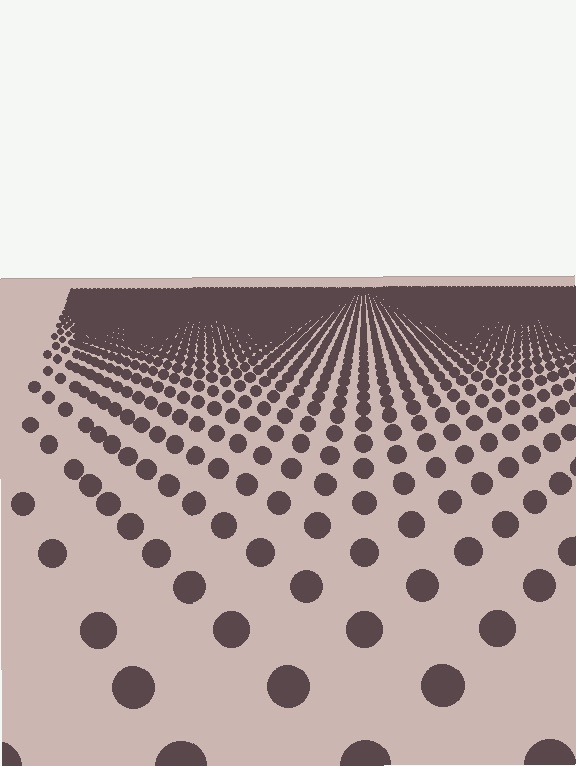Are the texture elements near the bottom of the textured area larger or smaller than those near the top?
Larger. Near the bottom, elements are closer to the viewer and appear at a bigger on-screen size.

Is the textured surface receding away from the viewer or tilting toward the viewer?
The surface is receding away from the viewer. Texture elements get smaller and denser toward the top.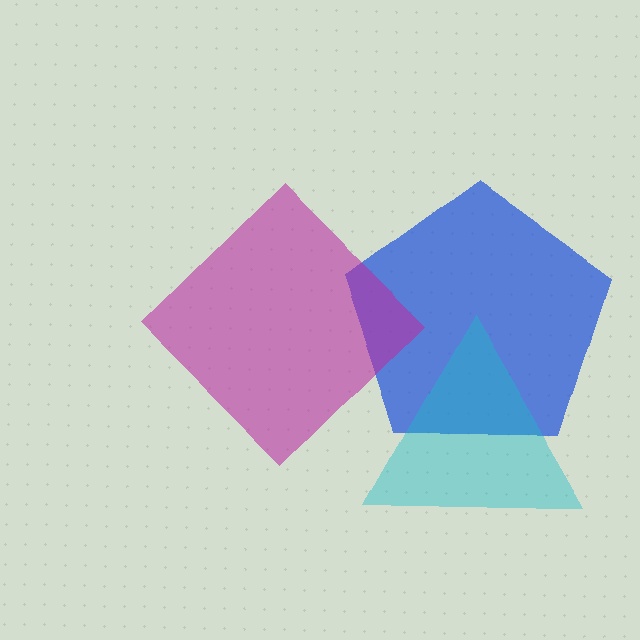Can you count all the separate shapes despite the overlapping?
Yes, there are 3 separate shapes.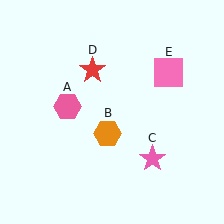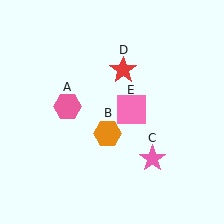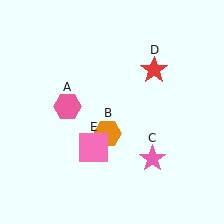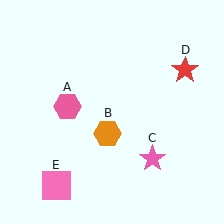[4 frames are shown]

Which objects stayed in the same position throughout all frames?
Pink hexagon (object A) and orange hexagon (object B) and pink star (object C) remained stationary.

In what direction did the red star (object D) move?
The red star (object D) moved right.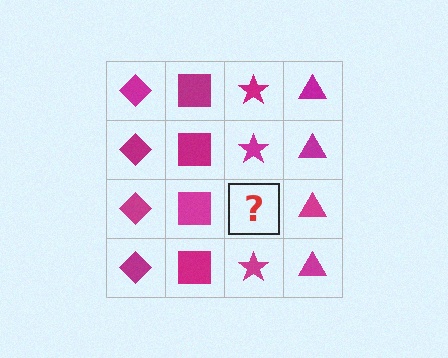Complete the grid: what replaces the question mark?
The question mark should be replaced with a magenta star.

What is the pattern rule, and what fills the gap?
The rule is that each column has a consistent shape. The gap should be filled with a magenta star.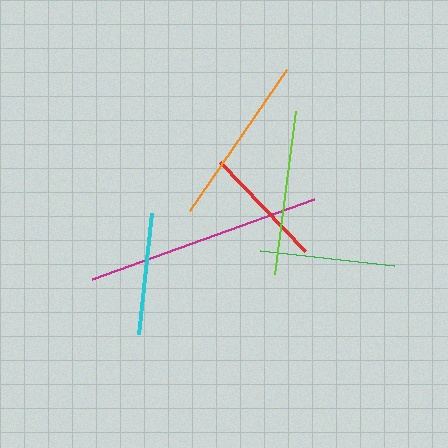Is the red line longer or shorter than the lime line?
The lime line is longer than the red line.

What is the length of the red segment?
The red segment is approximately 123 pixels long.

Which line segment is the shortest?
The cyan line is the shortest at approximately 121 pixels.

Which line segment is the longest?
The magenta line is the longest at approximately 236 pixels.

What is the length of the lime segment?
The lime segment is approximately 164 pixels long.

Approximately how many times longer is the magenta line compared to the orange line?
The magenta line is approximately 1.4 times the length of the orange line.